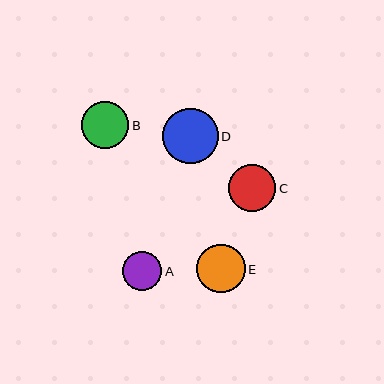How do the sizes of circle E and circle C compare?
Circle E and circle C are approximately the same size.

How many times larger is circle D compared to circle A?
Circle D is approximately 1.4 times the size of circle A.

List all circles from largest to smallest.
From largest to smallest: D, E, B, C, A.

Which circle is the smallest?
Circle A is the smallest with a size of approximately 39 pixels.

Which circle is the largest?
Circle D is the largest with a size of approximately 55 pixels.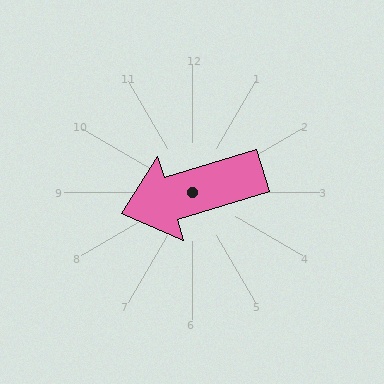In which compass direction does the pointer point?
West.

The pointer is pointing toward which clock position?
Roughly 8 o'clock.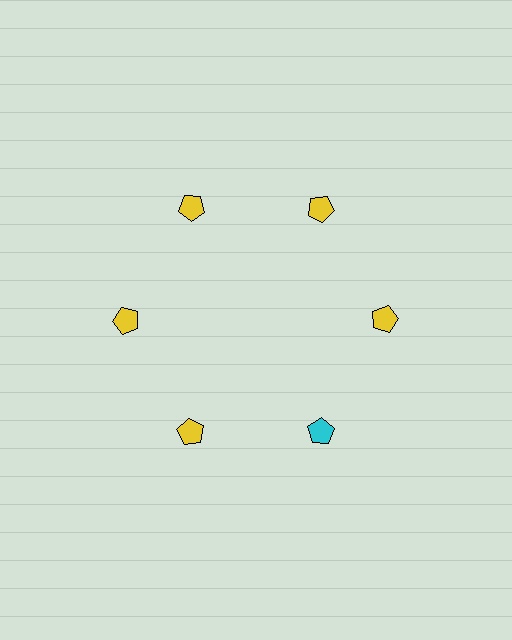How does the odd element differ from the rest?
It has a different color: cyan instead of yellow.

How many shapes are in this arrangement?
There are 6 shapes arranged in a ring pattern.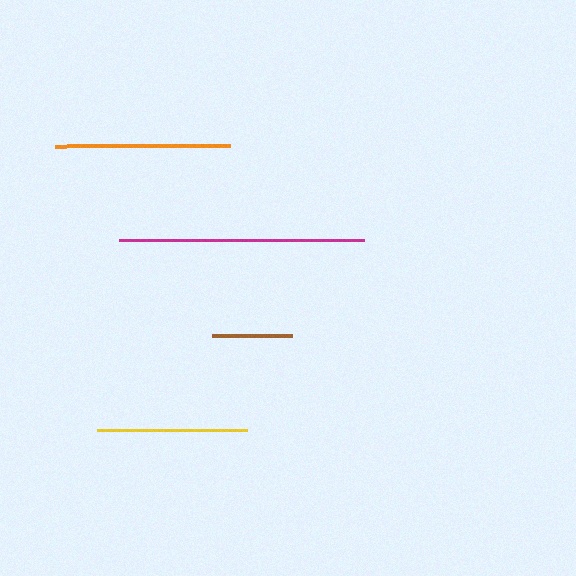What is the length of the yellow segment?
The yellow segment is approximately 150 pixels long.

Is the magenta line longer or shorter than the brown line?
The magenta line is longer than the brown line.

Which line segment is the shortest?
The brown line is the shortest at approximately 80 pixels.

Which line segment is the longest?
The magenta line is the longest at approximately 245 pixels.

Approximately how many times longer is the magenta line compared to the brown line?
The magenta line is approximately 3.1 times the length of the brown line.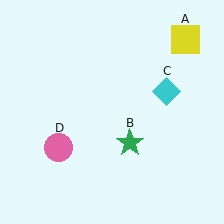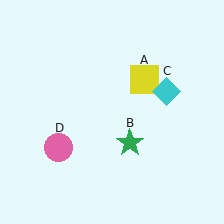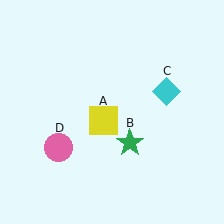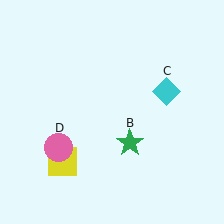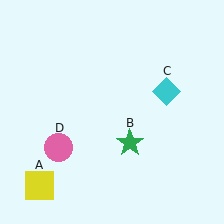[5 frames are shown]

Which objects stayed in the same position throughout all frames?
Green star (object B) and cyan diamond (object C) and pink circle (object D) remained stationary.